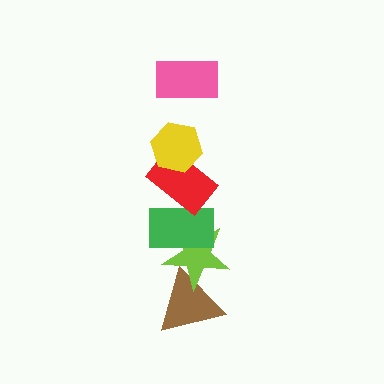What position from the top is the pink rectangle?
The pink rectangle is 1st from the top.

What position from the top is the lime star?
The lime star is 5th from the top.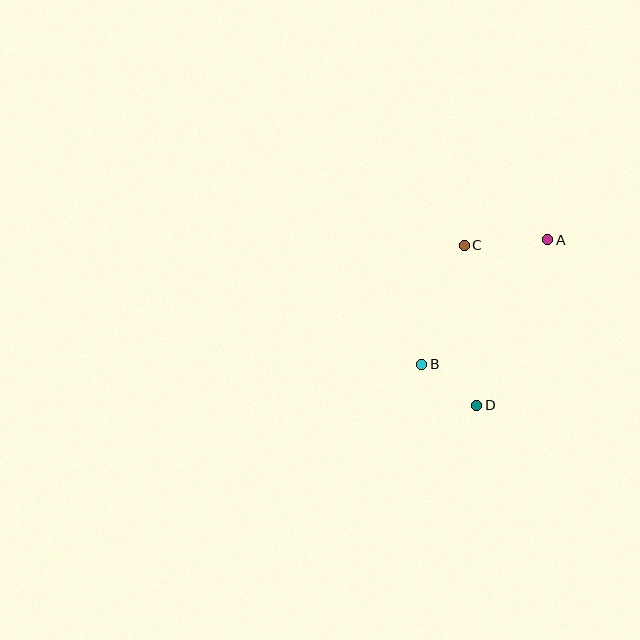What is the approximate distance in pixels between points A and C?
The distance between A and C is approximately 84 pixels.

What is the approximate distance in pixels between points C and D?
The distance between C and D is approximately 160 pixels.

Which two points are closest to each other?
Points B and D are closest to each other.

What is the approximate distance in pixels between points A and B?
The distance between A and B is approximately 177 pixels.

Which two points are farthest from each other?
Points A and D are farthest from each other.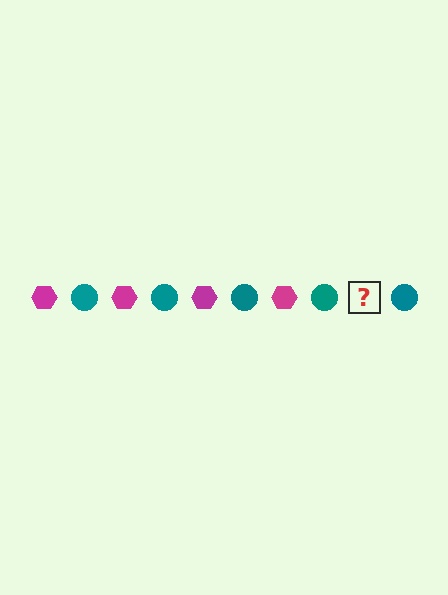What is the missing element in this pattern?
The missing element is a magenta hexagon.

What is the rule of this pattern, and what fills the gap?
The rule is that the pattern alternates between magenta hexagon and teal circle. The gap should be filled with a magenta hexagon.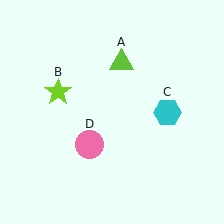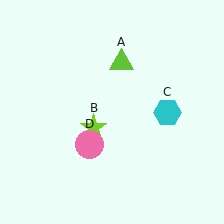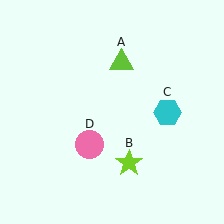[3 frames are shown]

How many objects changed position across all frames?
1 object changed position: lime star (object B).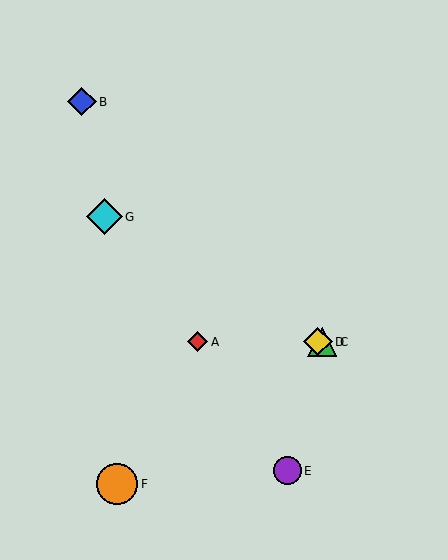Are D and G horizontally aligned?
No, D is at y≈342 and G is at y≈217.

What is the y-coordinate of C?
Object C is at y≈342.